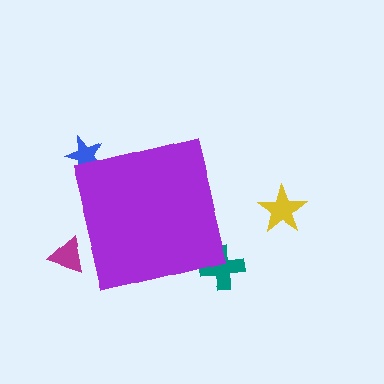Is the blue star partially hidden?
Yes, the blue star is partially hidden behind the purple square.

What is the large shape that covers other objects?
A purple square.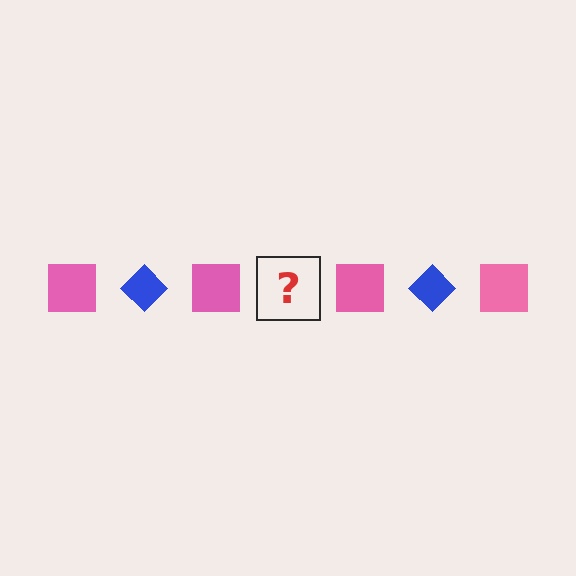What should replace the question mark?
The question mark should be replaced with a blue diamond.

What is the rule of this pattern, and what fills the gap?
The rule is that the pattern alternates between pink square and blue diamond. The gap should be filled with a blue diamond.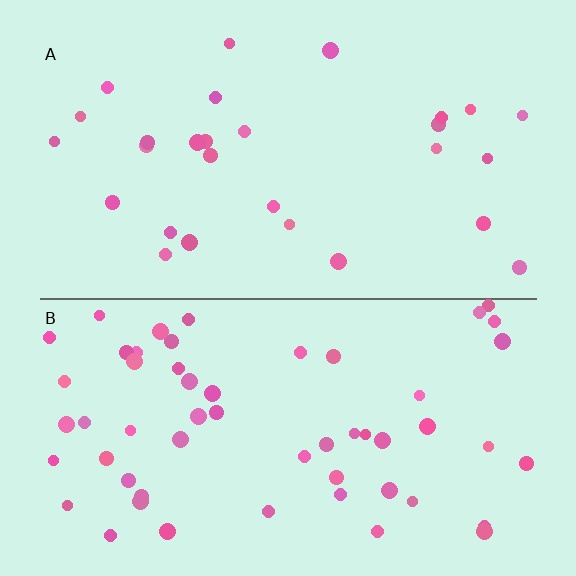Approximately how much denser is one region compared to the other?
Approximately 2.0× — region B over region A.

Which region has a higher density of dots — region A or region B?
B (the bottom).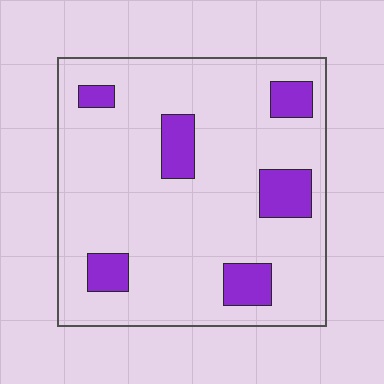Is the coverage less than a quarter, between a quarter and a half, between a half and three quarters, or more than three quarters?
Less than a quarter.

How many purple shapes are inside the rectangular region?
6.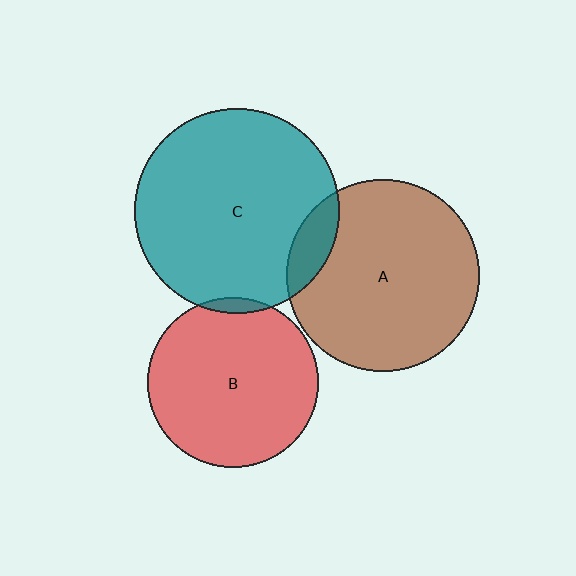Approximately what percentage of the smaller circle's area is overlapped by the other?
Approximately 5%.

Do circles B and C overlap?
Yes.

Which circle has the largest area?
Circle C (teal).